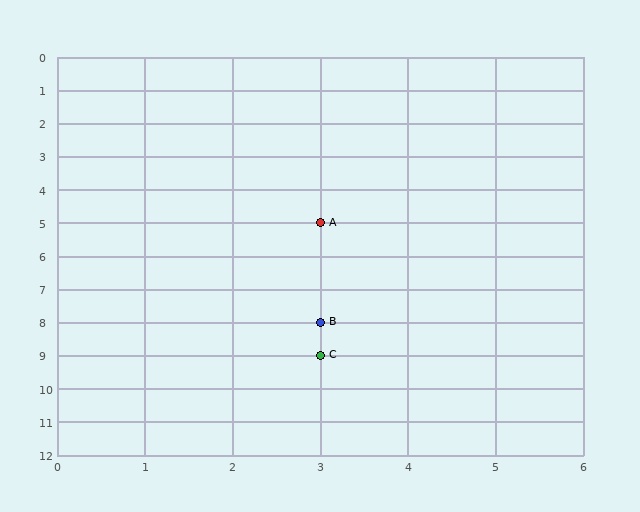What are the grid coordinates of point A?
Point A is at grid coordinates (3, 5).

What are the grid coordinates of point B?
Point B is at grid coordinates (3, 8).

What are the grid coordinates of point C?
Point C is at grid coordinates (3, 9).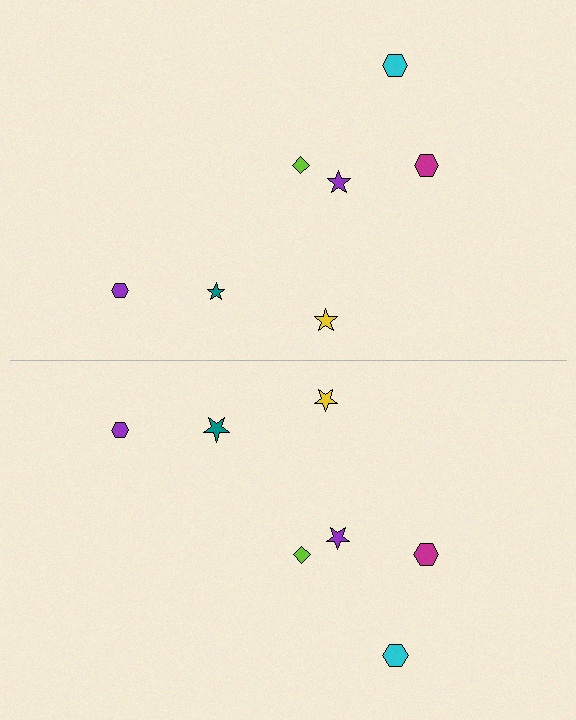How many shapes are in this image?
There are 14 shapes in this image.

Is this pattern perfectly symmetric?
No, the pattern is not perfectly symmetric. The teal star on the bottom side has a different size than its mirror counterpart.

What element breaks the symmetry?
The teal star on the bottom side has a different size than its mirror counterpart.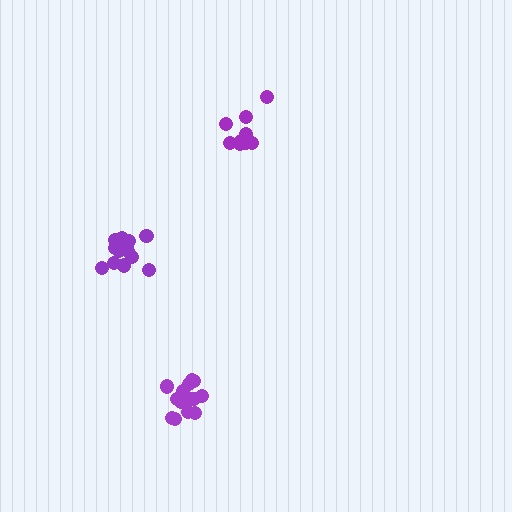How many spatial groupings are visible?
There are 3 spatial groupings.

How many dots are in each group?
Group 1: 9 dots, Group 2: 15 dots, Group 3: 13 dots (37 total).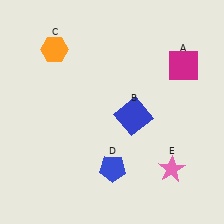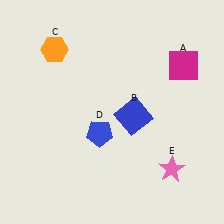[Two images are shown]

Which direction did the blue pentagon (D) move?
The blue pentagon (D) moved up.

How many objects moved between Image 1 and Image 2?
1 object moved between the two images.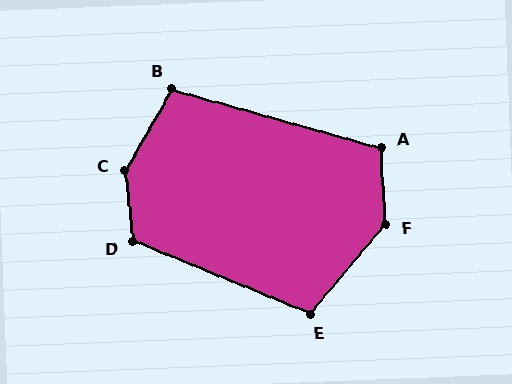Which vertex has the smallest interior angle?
B, at approximately 104 degrees.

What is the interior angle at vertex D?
Approximately 118 degrees (obtuse).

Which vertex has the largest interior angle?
C, at approximately 144 degrees.